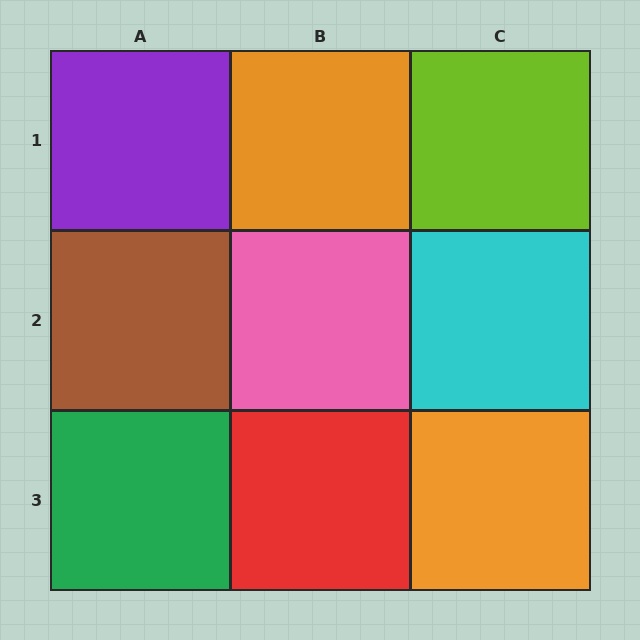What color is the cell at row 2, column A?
Brown.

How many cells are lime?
1 cell is lime.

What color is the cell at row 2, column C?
Cyan.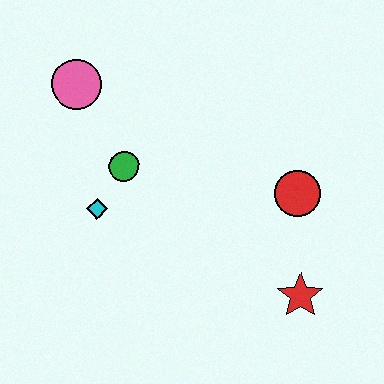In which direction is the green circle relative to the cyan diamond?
The green circle is above the cyan diamond.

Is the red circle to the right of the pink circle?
Yes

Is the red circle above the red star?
Yes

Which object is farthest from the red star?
The pink circle is farthest from the red star.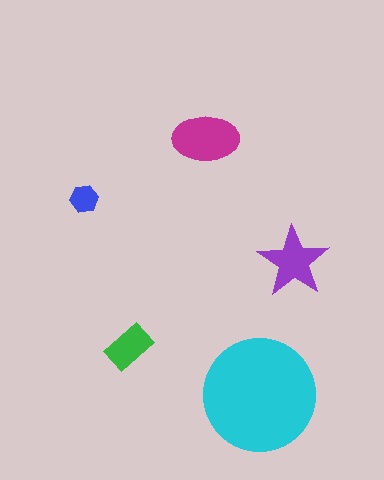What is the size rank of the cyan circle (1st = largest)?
1st.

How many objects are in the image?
There are 5 objects in the image.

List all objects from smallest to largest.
The blue hexagon, the green rectangle, the purple star, the magenta ellipse, the cyan circle.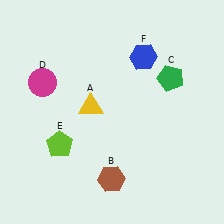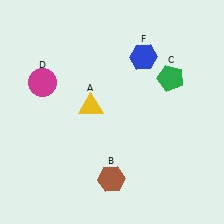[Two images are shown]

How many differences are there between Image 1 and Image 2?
There is 1 difference between the two images.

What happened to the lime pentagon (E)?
The lime pentagon (E) was removed in Image 2. It was in the bottom-left area of Image 1.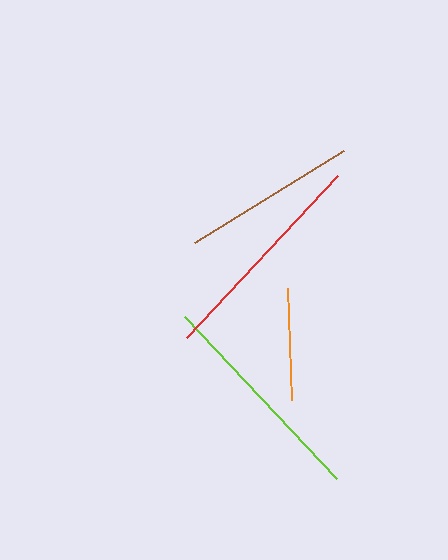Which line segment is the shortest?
The orange line is the shortest at approximately 112 pixels.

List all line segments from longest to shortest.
From longest to shortest: lime, red, brown, orange.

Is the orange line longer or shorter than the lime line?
The lime line is longer than the orange line.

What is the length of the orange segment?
The orange segment is approximately 112 pixels long.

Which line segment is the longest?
The lime line is the longest at approximately 222 pixels.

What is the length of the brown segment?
The brown segment is approximately 175 pixels long.